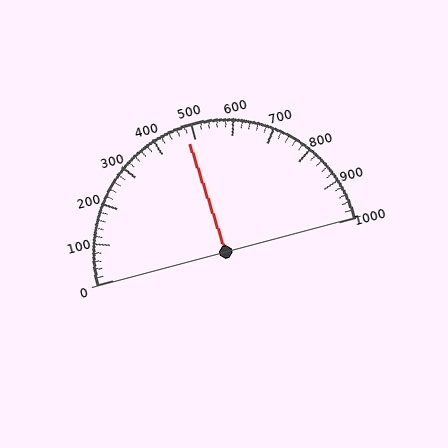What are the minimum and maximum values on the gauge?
The gauge ranges from 0 to 1000.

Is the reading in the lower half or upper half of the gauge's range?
The reading is in the lower half of the range (0 to 1000).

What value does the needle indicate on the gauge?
The needle indicates approximately 480.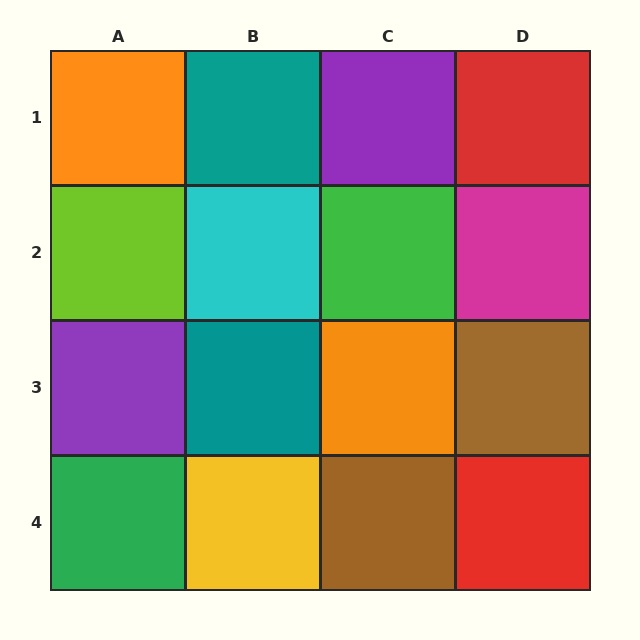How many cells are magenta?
1 cell is magenta.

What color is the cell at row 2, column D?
Magenta.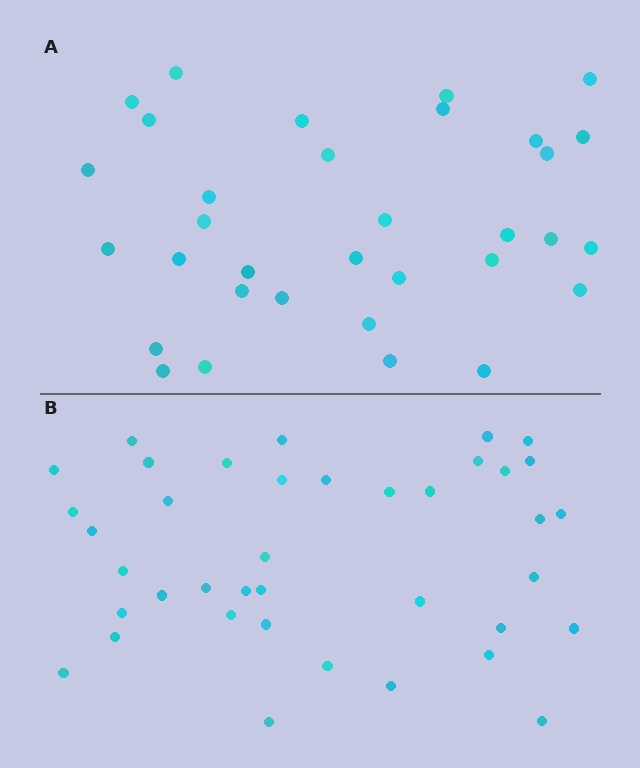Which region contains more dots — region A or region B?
Region B (the bottom region) has more dots.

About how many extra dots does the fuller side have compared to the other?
Region B has about 6 more dots than region A.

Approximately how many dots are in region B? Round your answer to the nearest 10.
About 40 dots. (The exact count is 39, which rounds to 40.)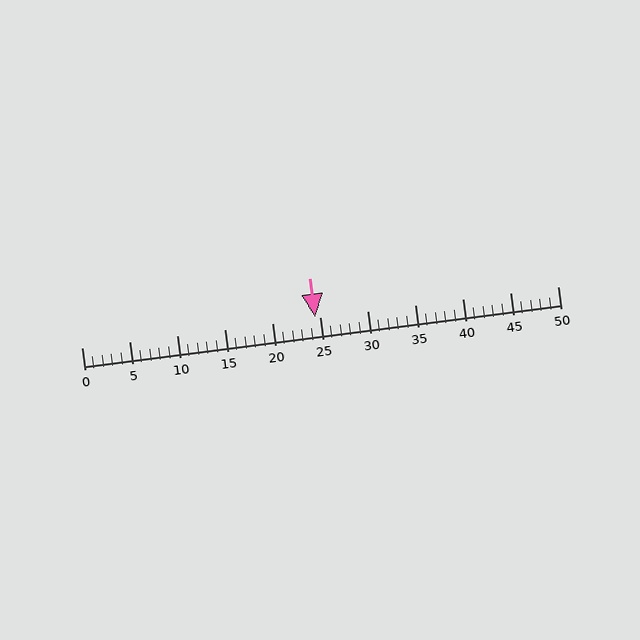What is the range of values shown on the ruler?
The ruler shows values from 0 to 50.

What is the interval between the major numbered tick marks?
The major tick marks are spaced 5 units apart.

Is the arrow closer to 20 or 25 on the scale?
The arrow is closer to 25.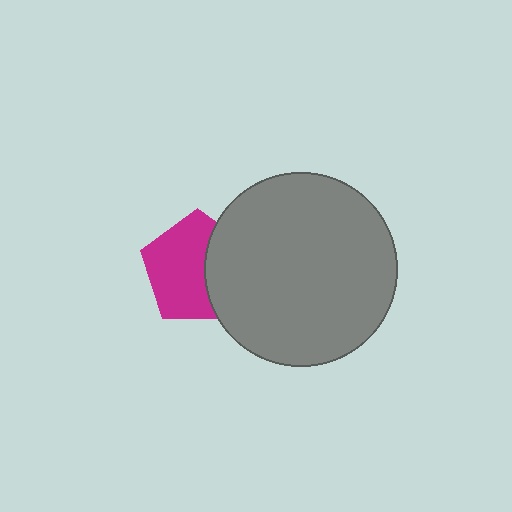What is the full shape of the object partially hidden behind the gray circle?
The partially hidden object is a magenta pentagon.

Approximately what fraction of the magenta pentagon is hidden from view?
Roughly 37% of the magenta pentagon is hidden behind the gray circle.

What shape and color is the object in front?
The object in front is a gray circle.